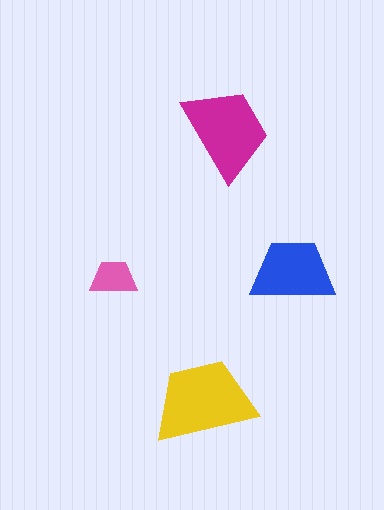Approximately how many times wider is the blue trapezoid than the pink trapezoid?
About 2 times wider.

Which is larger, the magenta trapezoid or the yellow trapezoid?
The yellow one.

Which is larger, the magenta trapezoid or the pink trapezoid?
The magenta one.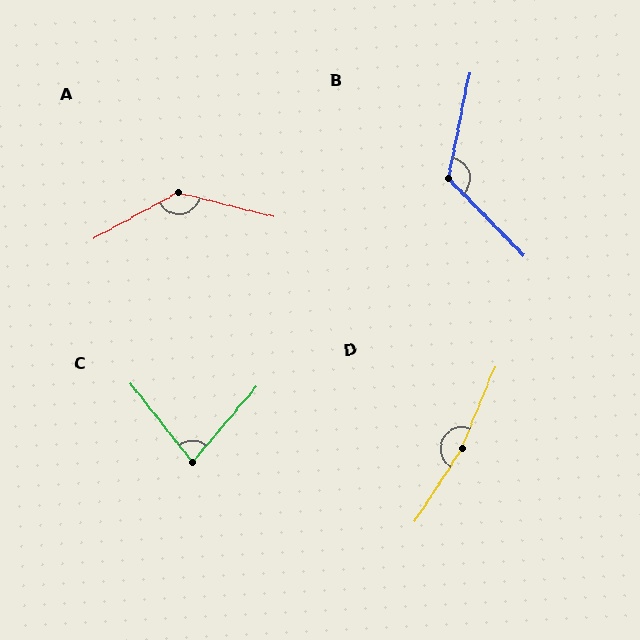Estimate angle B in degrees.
Approximately 124 degrees.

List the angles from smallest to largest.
C (79°), B (124°), A (137°), D (169°).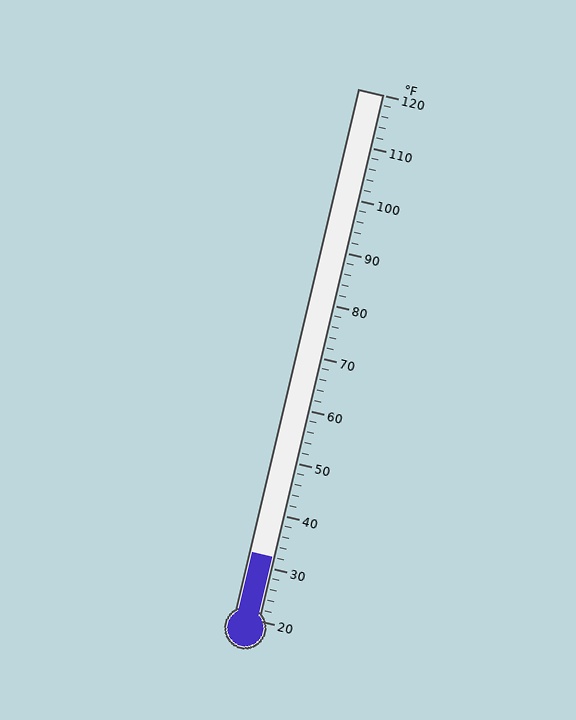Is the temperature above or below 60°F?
The temperature is below 60°F.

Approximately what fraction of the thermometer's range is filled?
The thermometer is filled to approximately 10% of its range.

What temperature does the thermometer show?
The thermometer shows approximately 32°F.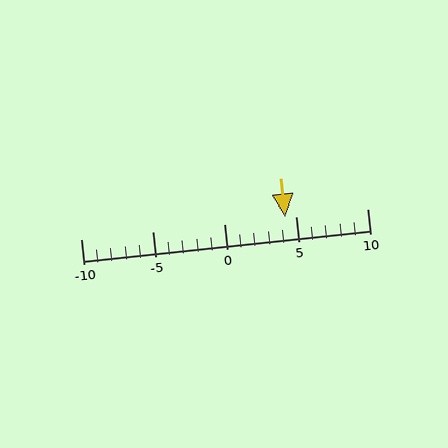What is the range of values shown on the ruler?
The ruler shows values from -10 to 10.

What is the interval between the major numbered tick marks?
The major tick marks are spaced 5 units apart.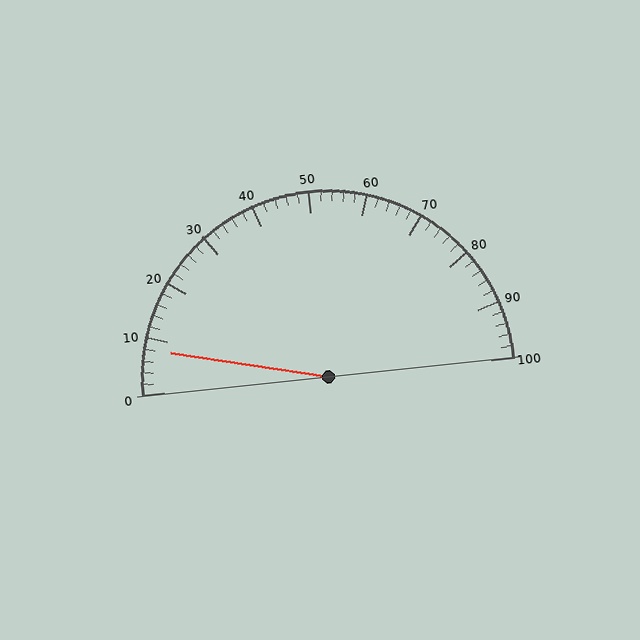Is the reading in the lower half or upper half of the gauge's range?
The reading is in the lower half of the range (0 to 100).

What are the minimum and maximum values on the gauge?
The gauge ranges from 0 to 100.